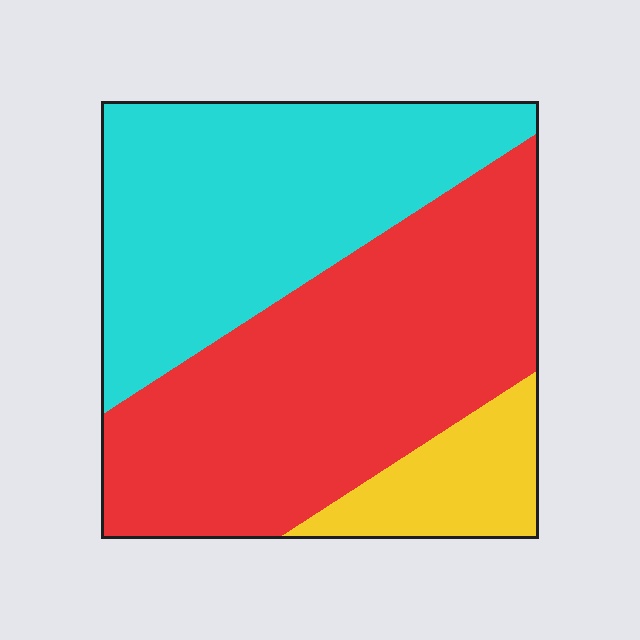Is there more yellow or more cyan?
Cyan.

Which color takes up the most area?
Red, at roughly 50%.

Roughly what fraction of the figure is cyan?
Cyan takes up about two fifths (2/5) of the figure.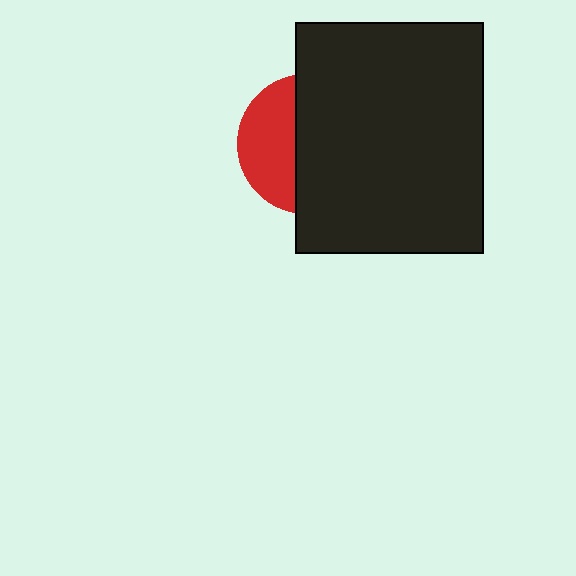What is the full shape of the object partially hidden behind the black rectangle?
The partially hidden object is a red circle.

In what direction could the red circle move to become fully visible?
The red circle could move left. That would shift it out from behind the black rectangle entirely.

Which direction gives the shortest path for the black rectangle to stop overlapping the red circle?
Moving right gives the shortest separation.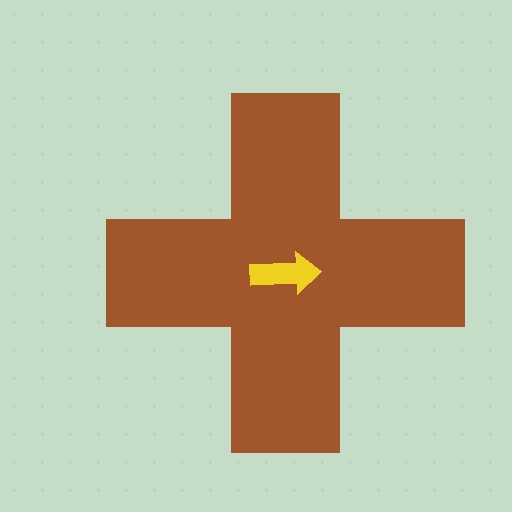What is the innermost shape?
The yellow arrow.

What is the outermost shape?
The brown cross.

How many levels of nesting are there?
2.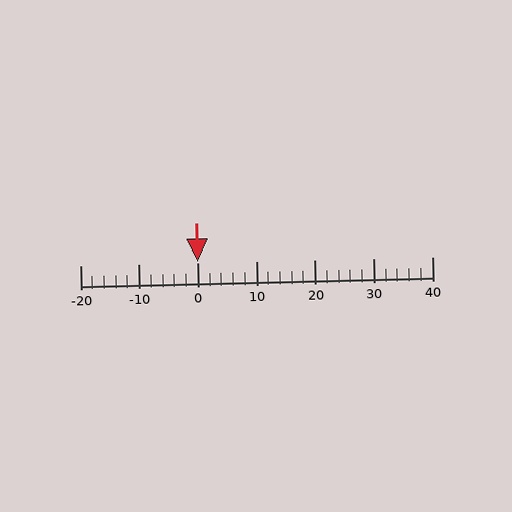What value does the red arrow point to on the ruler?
The red arrow points to approximately 0.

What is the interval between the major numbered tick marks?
The major tick marks are spaced 10 units apart.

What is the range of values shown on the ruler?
The ruler shows values from -20 to 40.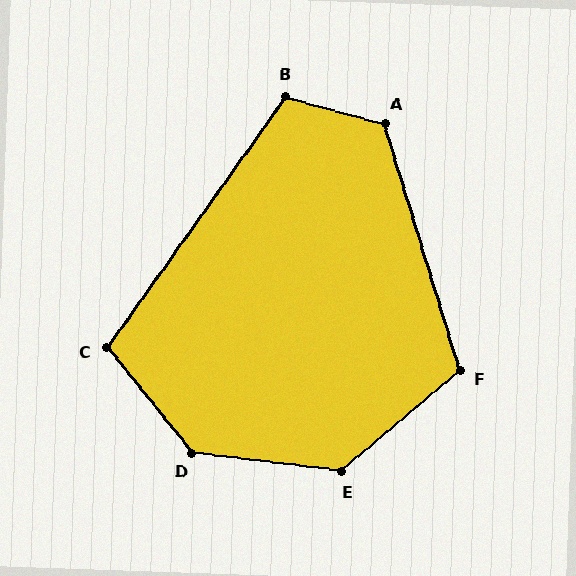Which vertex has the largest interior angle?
D, at approximately 136 degrees.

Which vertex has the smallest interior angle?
C, at approximately 106 degrees.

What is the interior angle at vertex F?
Approximately 113 degrees (obtuse).